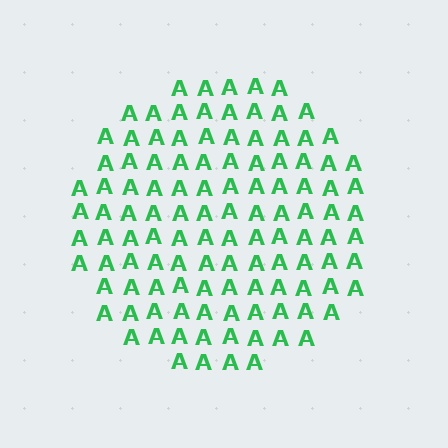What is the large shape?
The large shape is a circle.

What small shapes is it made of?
It is made of small letter A's.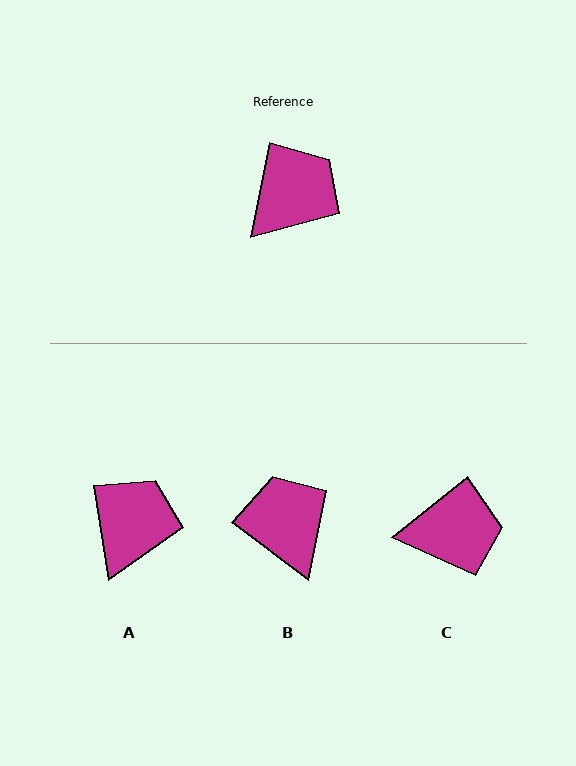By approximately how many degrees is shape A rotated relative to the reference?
Approximately 20 degrees counter-clockwise.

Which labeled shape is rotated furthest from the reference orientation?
B, about 64 degrees away.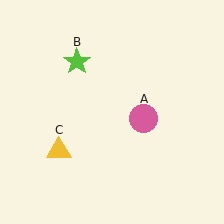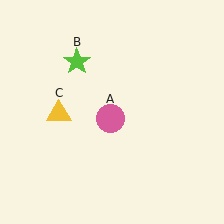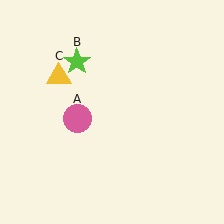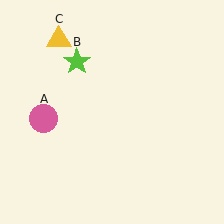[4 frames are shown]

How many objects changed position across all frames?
2 objects changed position: pink circle (object A), yellow triangle (object C).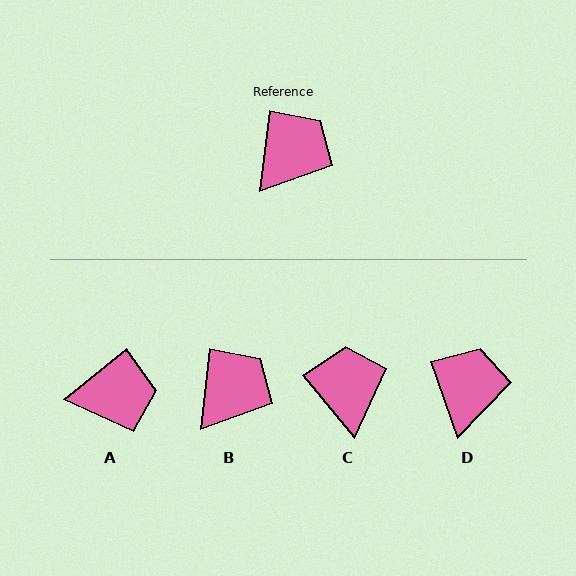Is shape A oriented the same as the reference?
No, it is off by about 44 degrees.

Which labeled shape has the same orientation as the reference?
B.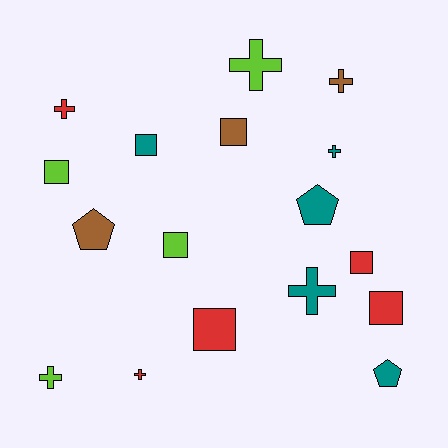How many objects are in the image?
There are 17 objects.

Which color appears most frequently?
Red, with 5 objects.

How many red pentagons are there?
There are no red pentagons.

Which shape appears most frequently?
Cross, with 7 objects.